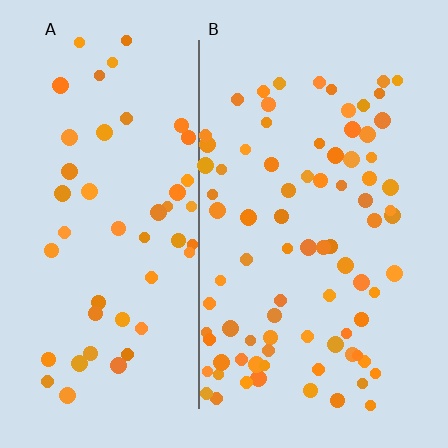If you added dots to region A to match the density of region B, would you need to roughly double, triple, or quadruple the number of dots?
Approximately double.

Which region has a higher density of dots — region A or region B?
B (the right).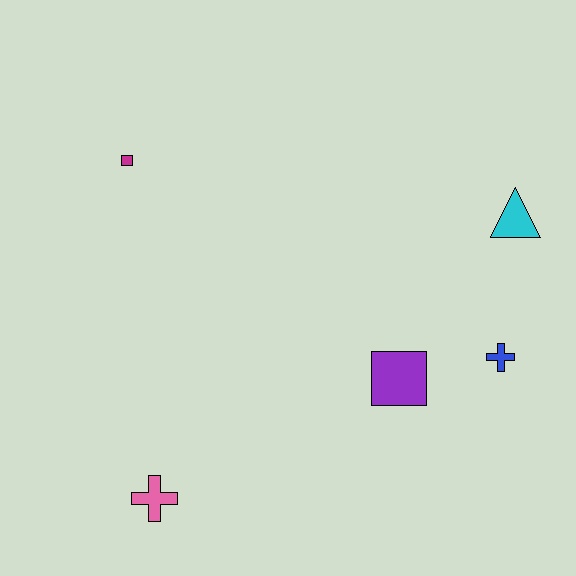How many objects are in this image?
There are 5 objects.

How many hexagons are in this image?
There are no hexagons.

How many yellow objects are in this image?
There are no yellow objects.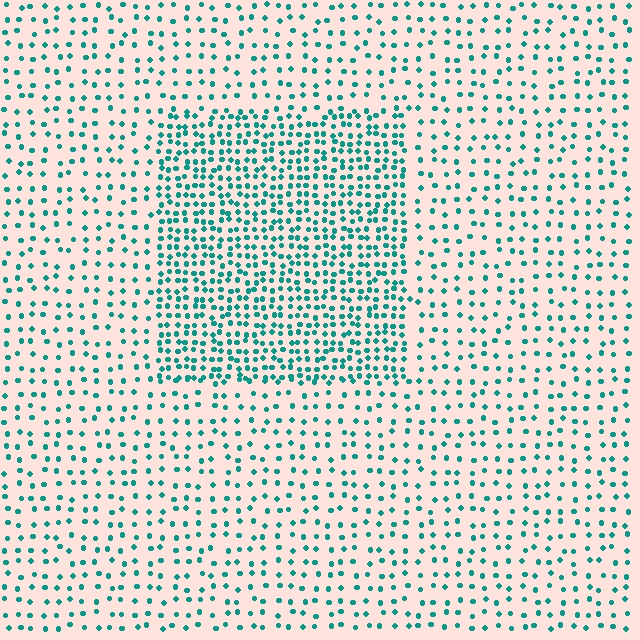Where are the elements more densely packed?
The elements are more densely packed inside the rectangle boundary.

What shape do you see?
I see a rectangle.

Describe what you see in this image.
The image contains small teal elements arranged at two different densities. A rectangle-shaped region is visible where the elements are more densely packed than the surrounding area.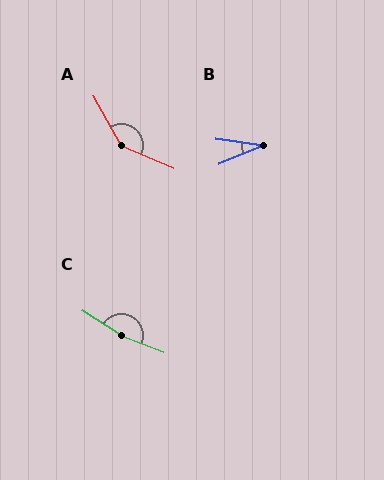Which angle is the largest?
C, at approximately 169 degrees.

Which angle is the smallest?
B, at approximately 30 degrees.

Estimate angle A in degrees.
Approximately 142 degrees.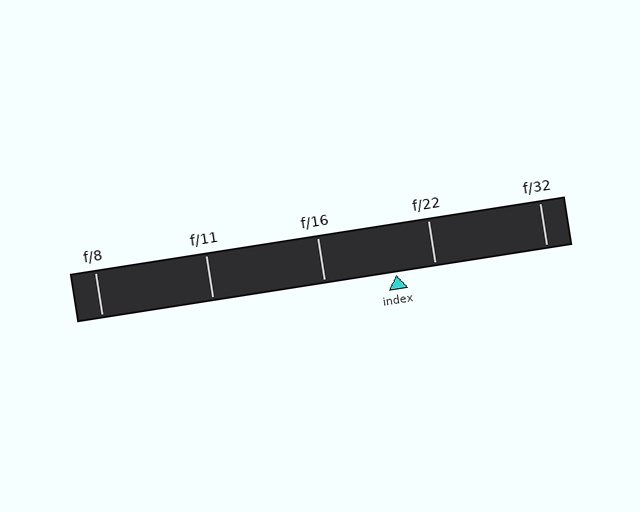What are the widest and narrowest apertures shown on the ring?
The widest aperture shown is f/8 and the narrowest is f/32.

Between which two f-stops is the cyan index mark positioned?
The index mark is between f/16 and f/22.